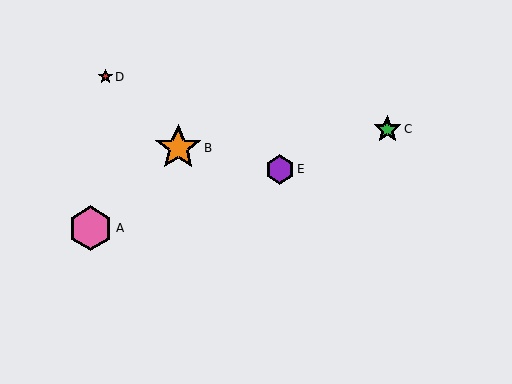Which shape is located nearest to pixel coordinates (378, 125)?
The green star (labeled C) at (387, 129) is nearest to that location.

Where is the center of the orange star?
The center of the orange star is at (178, 148).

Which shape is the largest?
The orange star (labeled B) is the largest.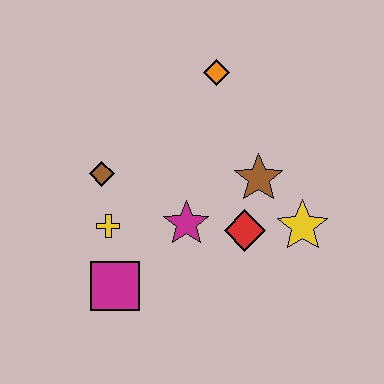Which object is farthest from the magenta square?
The orange diamond is farthest from the magenta square.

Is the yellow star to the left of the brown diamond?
No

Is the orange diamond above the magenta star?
Yes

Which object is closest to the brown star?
The red diamond is closest to the brown star.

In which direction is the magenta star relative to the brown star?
The magenta star is to the left of the brown star.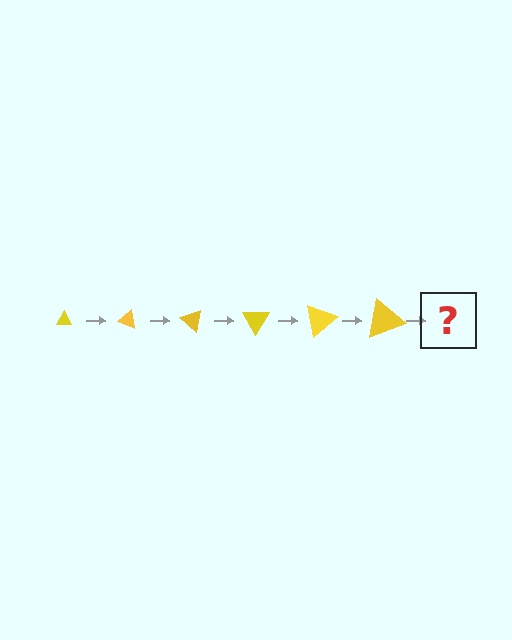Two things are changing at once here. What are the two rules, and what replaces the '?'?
The two rules are that the triangle grows larger each step and it rotates 20 degrees each step. The '?' should be a triangle, larger than the previous one and rotated 120 degrees from the start.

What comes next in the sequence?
The next element should be a triangle, larger than the previous one and rotated 120 degrees from the start.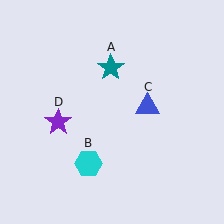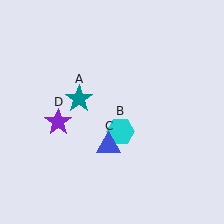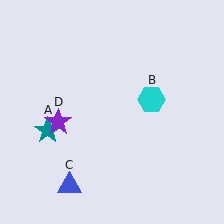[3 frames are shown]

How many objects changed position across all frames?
3 objects changed position: teal star (object A), cyan hexagon (object B), blue triangle (object C).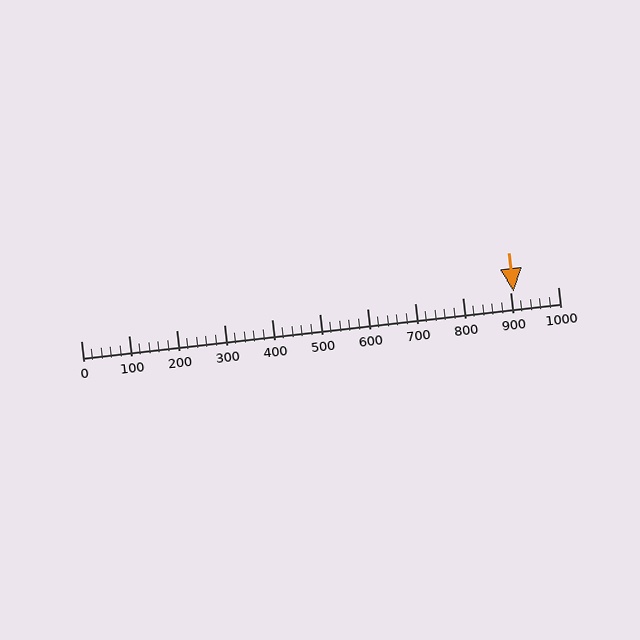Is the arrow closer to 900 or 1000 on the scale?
The arrow is closer to 900.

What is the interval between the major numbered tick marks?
The major tick marks are spaced 100 units apart.